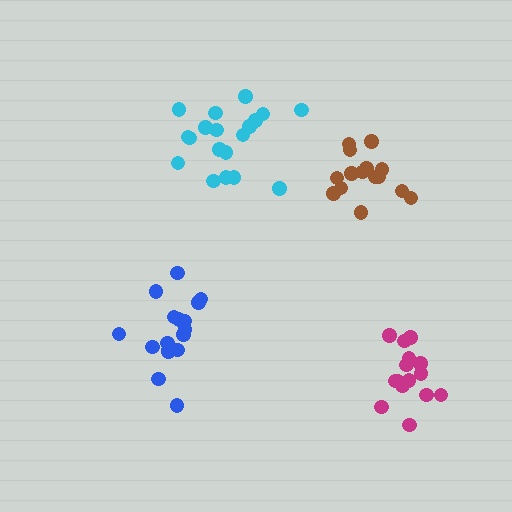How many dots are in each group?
Group 1: 19 dots, Group 2: 15 dots, Group 3: 17 dots, Group 4: 15 dots (66 total).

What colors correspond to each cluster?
The clusters are colored: cyan, brown, blue, magenta.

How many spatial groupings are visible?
There are 4 spatial groupings.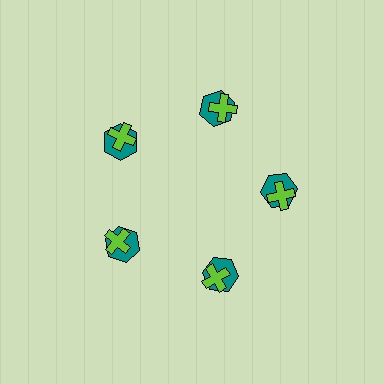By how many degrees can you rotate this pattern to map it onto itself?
The pattern maps onto itself every 72 degrees of rotation.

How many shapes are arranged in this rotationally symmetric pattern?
There are 10 shapes, arranged in 5 groups of 2.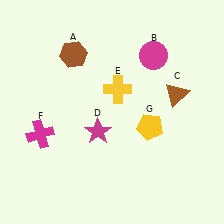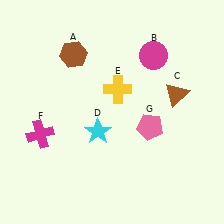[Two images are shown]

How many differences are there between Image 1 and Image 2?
There are 2 differences between the two images.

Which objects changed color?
D changed from magenta to cyan. G changed from yellow to pink.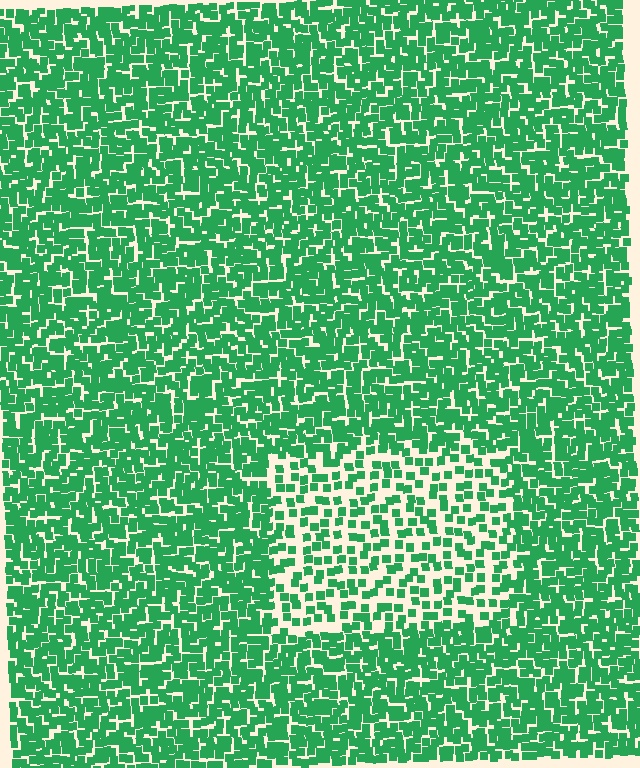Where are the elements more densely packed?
The elements are more densely packed outside the rectangle boundary.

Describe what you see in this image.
The image contains small green elements arranged at two different densities. A rectangle-shaped region is visible where the elements are less densely packed than the surrounding area.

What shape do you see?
I see a rectangle.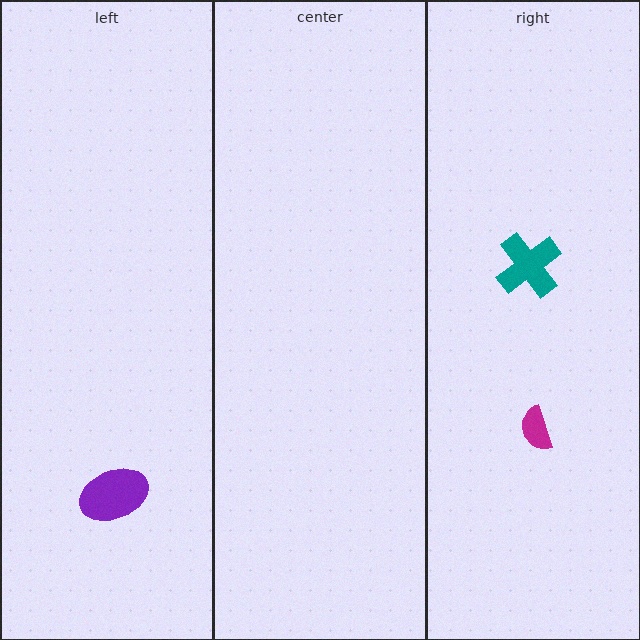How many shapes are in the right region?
2.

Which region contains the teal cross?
The right region.